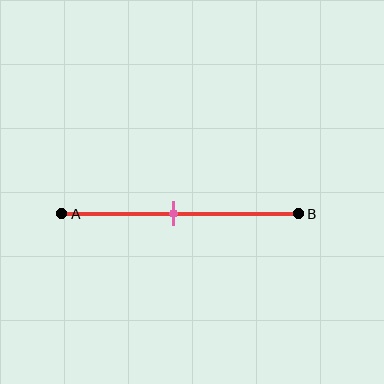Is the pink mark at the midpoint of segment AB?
Yes, the mark is approximately at the midpoint.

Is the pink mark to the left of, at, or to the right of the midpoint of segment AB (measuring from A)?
The pink mark is approximately at the midpoint of segment AB.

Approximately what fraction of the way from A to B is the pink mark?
The pink mark is approximately 45% of the way from A to B.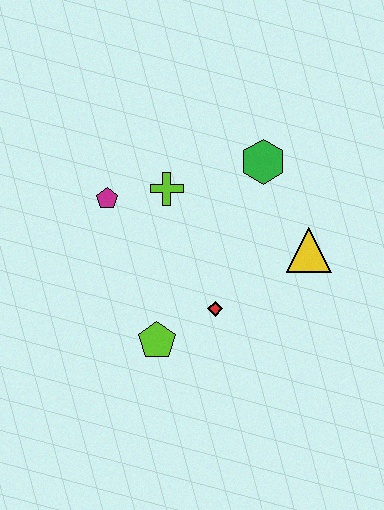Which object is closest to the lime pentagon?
The red diamond is closest to the lime pentagon.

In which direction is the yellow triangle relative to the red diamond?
The yellow triangle is to the right of the red diamond.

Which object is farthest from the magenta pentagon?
The yellow triangle is farthest from the magenta pentagon.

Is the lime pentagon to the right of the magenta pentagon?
Yes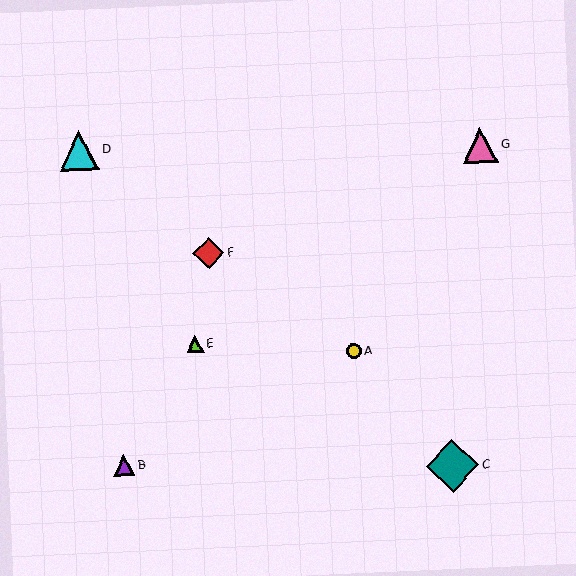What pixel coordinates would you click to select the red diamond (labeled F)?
Click at (208, 253) to select the red diamond F.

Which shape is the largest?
The teal diamond (labeled C) is the largest.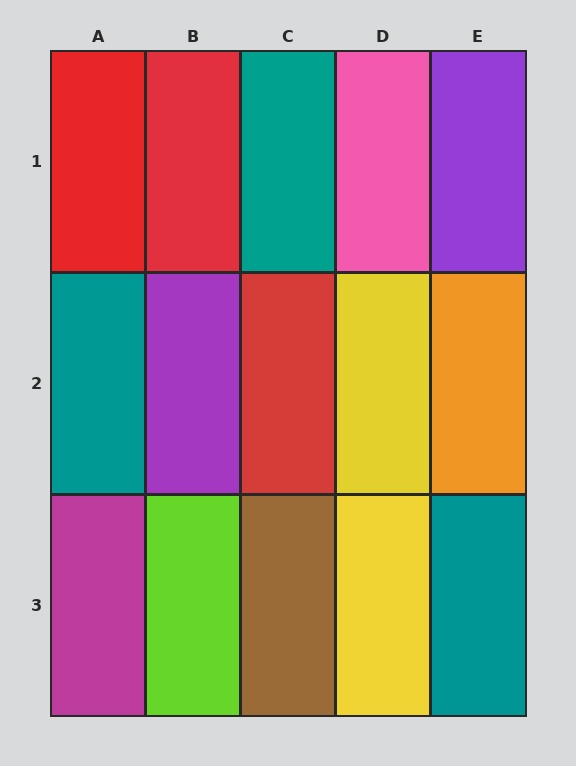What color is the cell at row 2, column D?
Yellow.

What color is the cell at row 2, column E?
Orange.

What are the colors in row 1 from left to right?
Red, red, teal, pink, purple.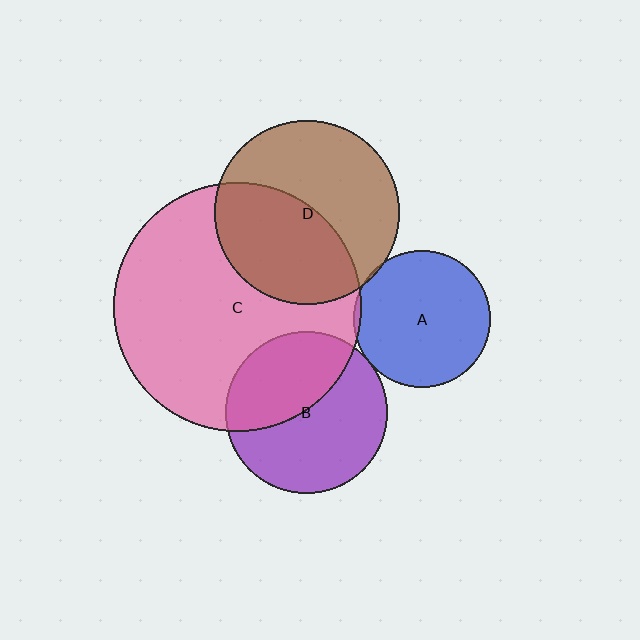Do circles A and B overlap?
Yes.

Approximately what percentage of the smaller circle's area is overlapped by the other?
Approximately 5%.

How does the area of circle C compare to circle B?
Approximately 2.3 times.